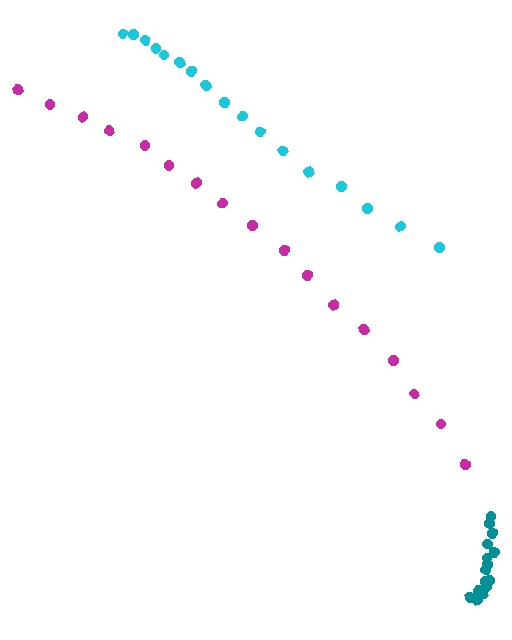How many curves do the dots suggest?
There are 3 distinct paths.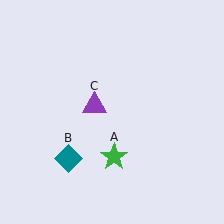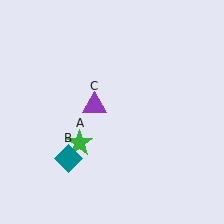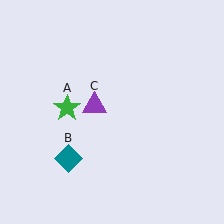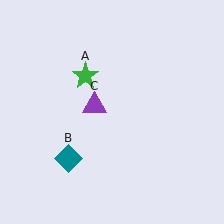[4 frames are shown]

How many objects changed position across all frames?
1 object changed position: green star (object A).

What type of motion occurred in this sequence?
The green star (object A) rotated clockwise around the center of the scene.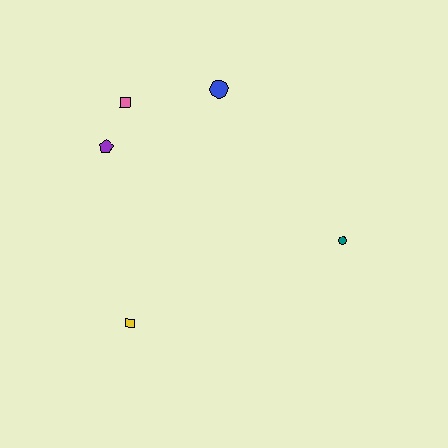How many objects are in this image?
There are 5 objects.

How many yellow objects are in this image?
There is 1 yellow object.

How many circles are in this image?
There are 2 circles.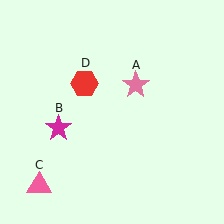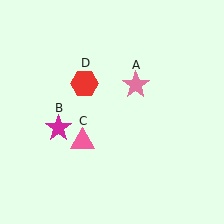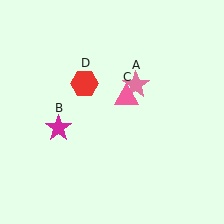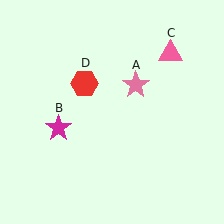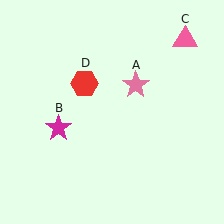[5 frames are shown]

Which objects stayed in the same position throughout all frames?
Pink star (object A) and magenta star (object B) and red hexagon (object D) remained stationary.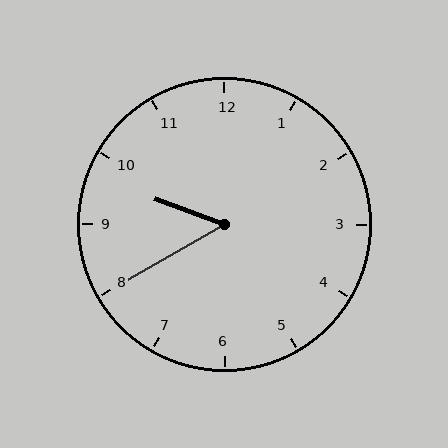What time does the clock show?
9:40.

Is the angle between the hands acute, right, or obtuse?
It is acute.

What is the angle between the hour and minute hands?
Approximately 50 degrees.